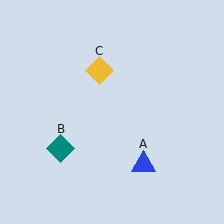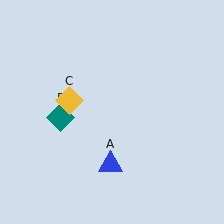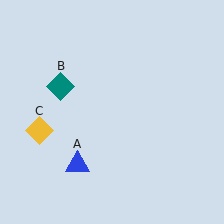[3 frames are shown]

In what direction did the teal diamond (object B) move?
The teal diamond (object B) moved up.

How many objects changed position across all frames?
3 objects changed position: blue triangle (object A), teal diamond (object B), yellow diamond (object C).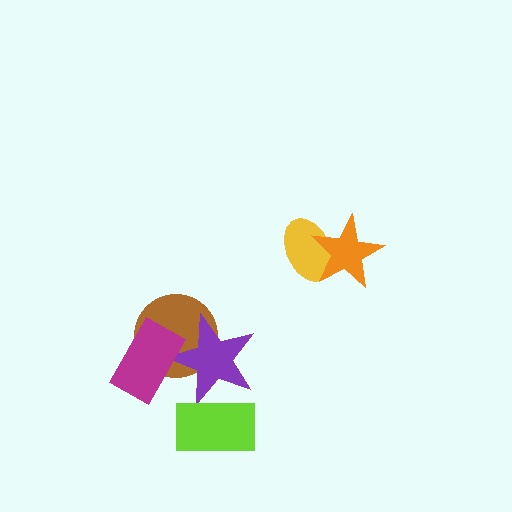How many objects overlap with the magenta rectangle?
2 objects overlap with the magenta rectangle.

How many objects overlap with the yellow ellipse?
1 object overlaps with the yellow ellipse.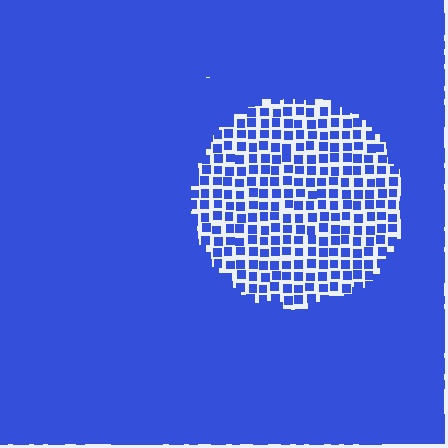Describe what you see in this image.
The image contains small blue elements arranged at two different densities. A circle-shaped region is visible where the elements are less densely packed than the surrounding area.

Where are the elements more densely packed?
The elements are more densely packed outside the circle boundary.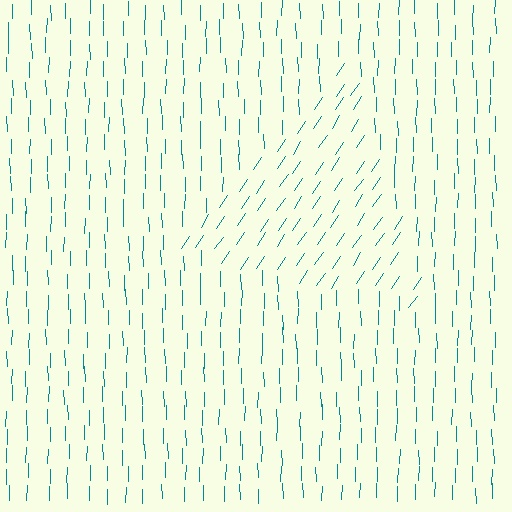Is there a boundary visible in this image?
Yes, there is a texture boundary formed by a change in line orientation.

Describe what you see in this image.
The image is filled with small teal line segments. A triangle region in the image has lines oriented differently from the surrounding lines, creating a visible texture boundary.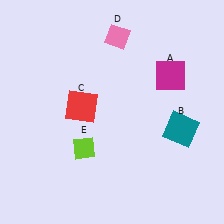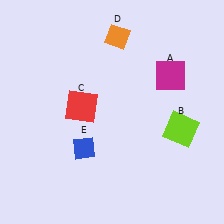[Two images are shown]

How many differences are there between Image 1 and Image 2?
There are 3 differences between the two images.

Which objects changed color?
B changed from teal to lime. D changed from pink to orange. E changed from lime to blue.